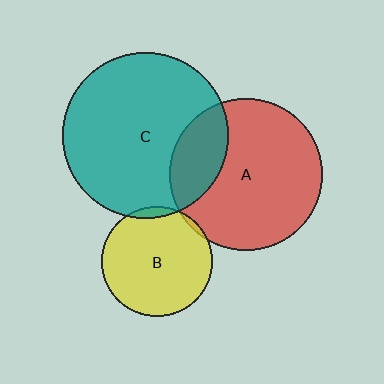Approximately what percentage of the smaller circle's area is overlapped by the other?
Approximately 25%.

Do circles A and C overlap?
Yes.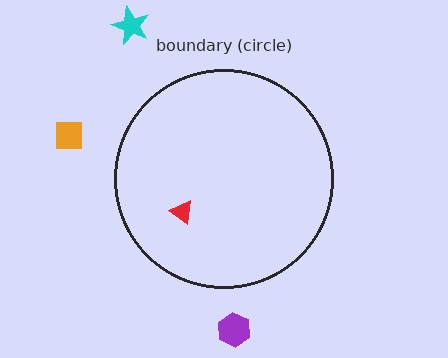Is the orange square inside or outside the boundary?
Outside.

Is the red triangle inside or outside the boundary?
Inside.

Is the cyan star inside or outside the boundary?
Outside.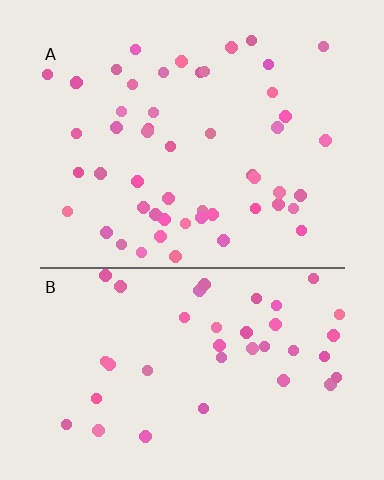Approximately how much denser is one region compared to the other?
Approximately 1.3× — region A over region B.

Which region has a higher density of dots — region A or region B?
A (the top).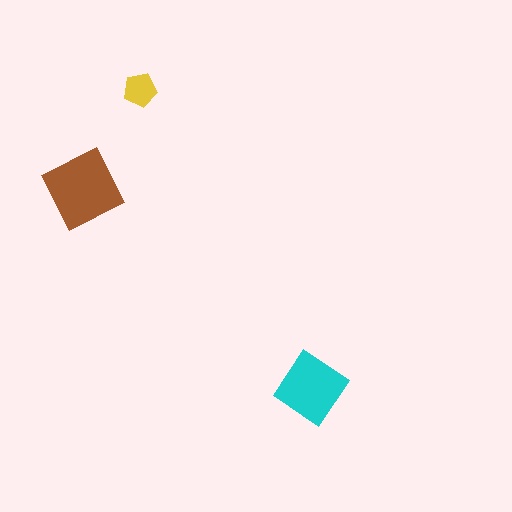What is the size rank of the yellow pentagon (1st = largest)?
3rd.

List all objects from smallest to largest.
The yellow pentagon, the cyan diamond, the brown diamond.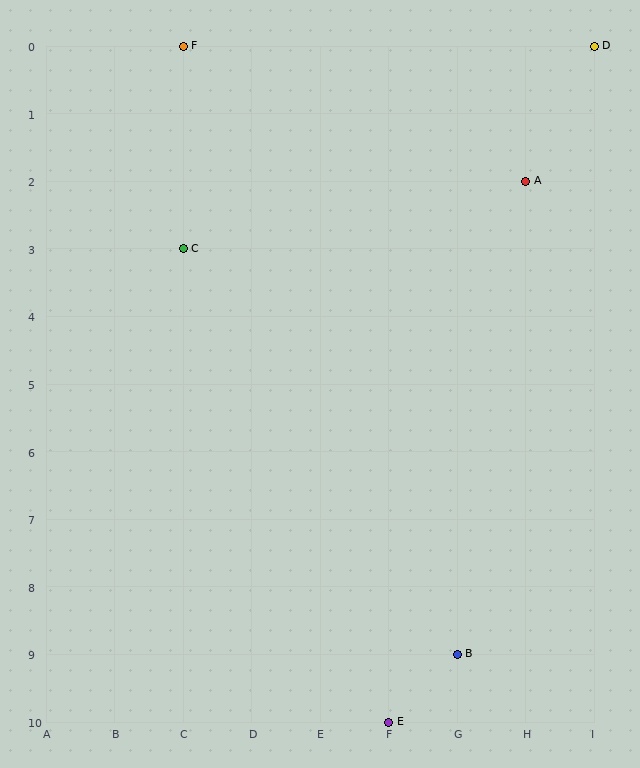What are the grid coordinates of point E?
Point E is at grid coordinates (F, 10).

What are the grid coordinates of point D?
Point D is at grid coordinates (I, 0).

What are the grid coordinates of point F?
Point F is at grid coordinates (C, 0).